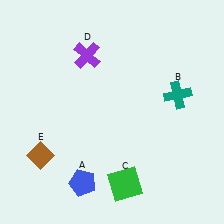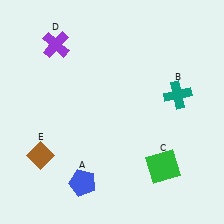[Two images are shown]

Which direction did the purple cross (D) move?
The purple cross (D) moved left.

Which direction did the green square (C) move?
The green square (C) moved right.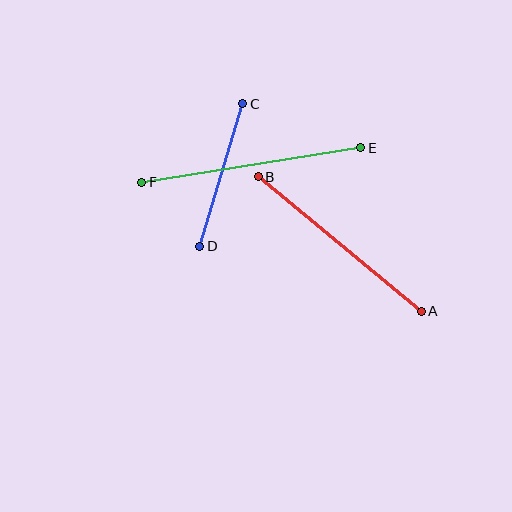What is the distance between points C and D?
The distance is approximately 149 pixels.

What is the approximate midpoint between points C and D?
The midpoint is at approximately (221, 175) pixels.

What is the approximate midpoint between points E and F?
The midpoint is at approximately (251, 165) pixels.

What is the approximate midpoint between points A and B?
The midpoint is at approximately (340, 244) pixels.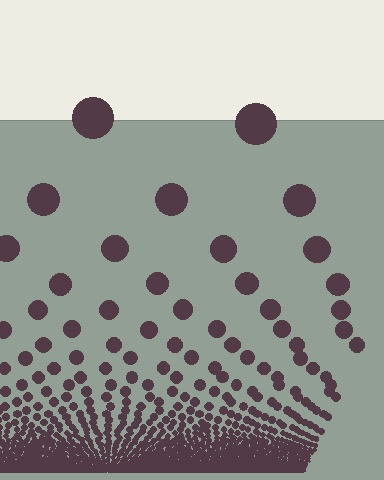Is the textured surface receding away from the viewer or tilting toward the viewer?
The surface appears to tilt toward the viewer. Texture elements get larger and sparser toward the top.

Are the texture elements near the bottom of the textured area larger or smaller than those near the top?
Smaller. The gradient is inverted — elements near the bottom are smaller and denser.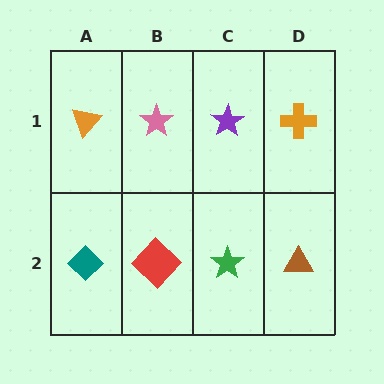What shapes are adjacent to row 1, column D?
A brown triangle (row 2, column D), a purple star (row 1, column C).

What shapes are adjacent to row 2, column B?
A pink star (row 1, column B), a teal diamond (row 2, column A), a green star (row 2, column C).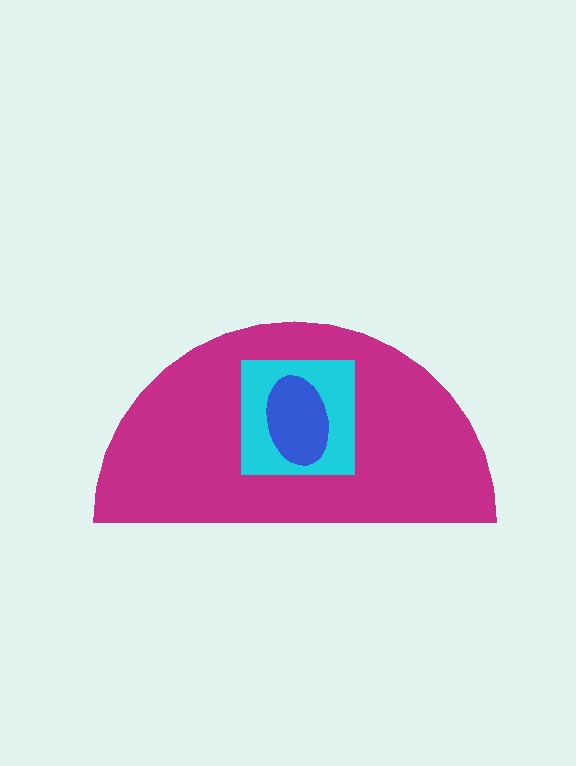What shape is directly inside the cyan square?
The blue ellipse.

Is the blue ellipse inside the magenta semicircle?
Yes.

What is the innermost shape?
The blue ellipse.